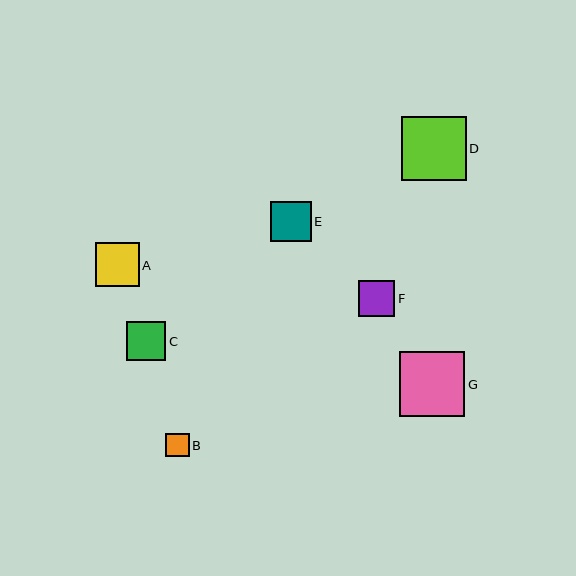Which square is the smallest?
Square B is the smallest with a size of approximately 24 pixels.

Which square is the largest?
Square G is the largest with a size of approximately 65 pixels.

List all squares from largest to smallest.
From largest to smallest: G, D, A, E, C, F, B.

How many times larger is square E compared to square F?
Square E is approximately 1.1 times the size of square F.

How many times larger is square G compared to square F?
Square G is approximately 1.8 times the size of square F.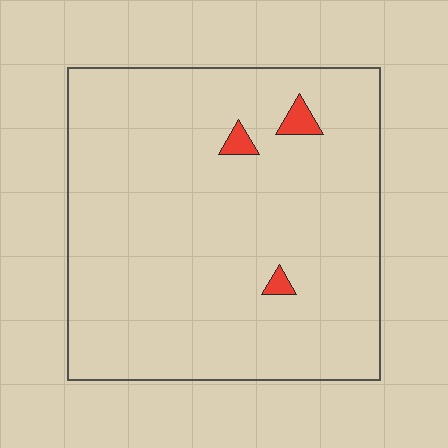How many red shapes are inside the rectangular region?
3.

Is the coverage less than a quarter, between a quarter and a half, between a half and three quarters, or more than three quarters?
Less than a quarter.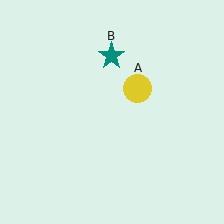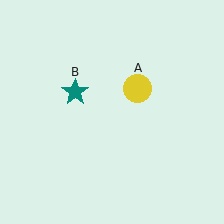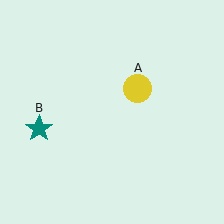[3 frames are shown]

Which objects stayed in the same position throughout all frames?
Yellow circle (object A) remained stationary.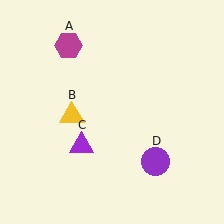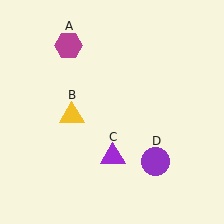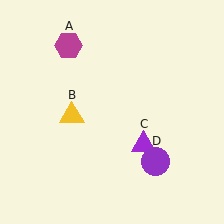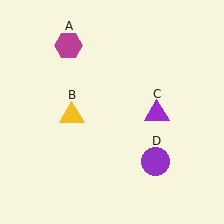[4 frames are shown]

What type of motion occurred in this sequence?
The purple triangle (object C) rotated counterclockwise around the center of the scene.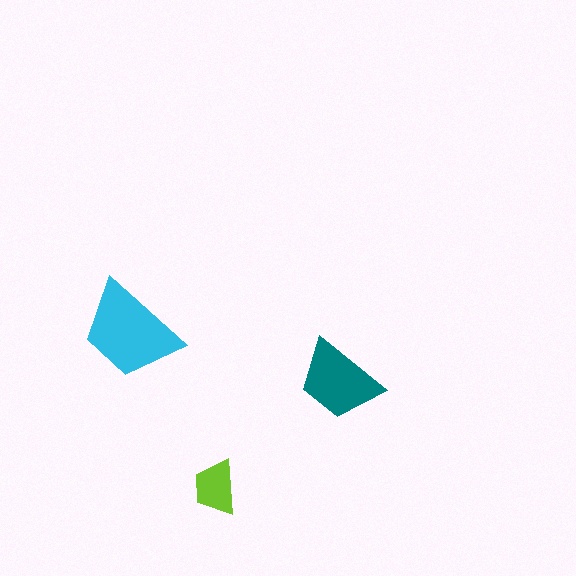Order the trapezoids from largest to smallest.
the cyan one, the teal one, the lime one.